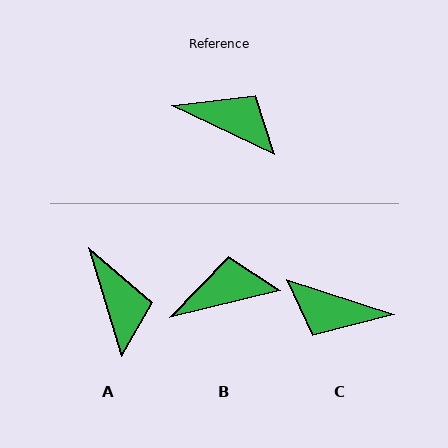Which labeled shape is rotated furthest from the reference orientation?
C, about 172 degrees away.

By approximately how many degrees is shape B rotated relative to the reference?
Approximately 39 degrees counter-clockwise.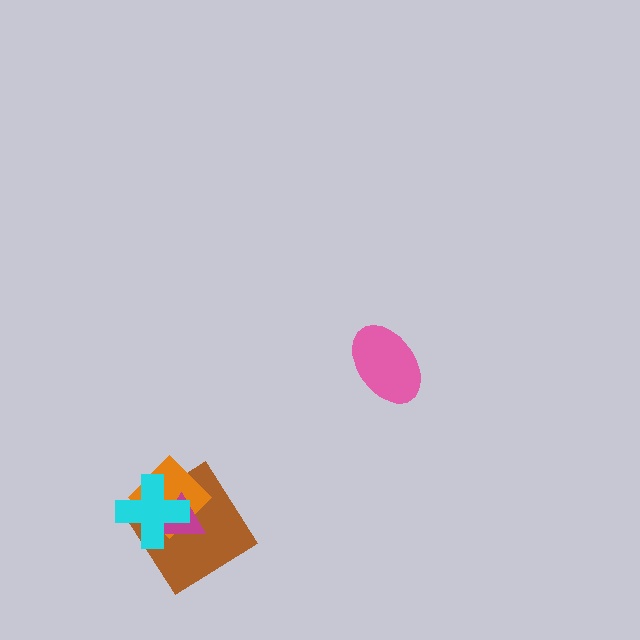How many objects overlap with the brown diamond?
3 objects overlap with the brown diamond.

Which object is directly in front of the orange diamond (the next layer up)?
The magenta triangle is directly in front of the orange diamond.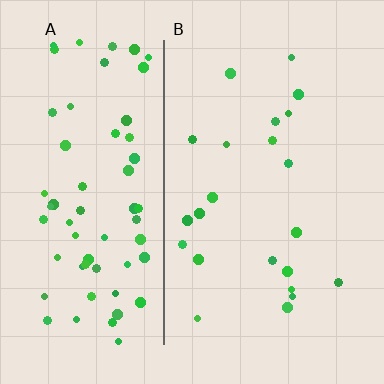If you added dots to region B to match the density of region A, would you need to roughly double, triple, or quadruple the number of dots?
Approximately triple.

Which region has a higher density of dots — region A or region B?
A (the left).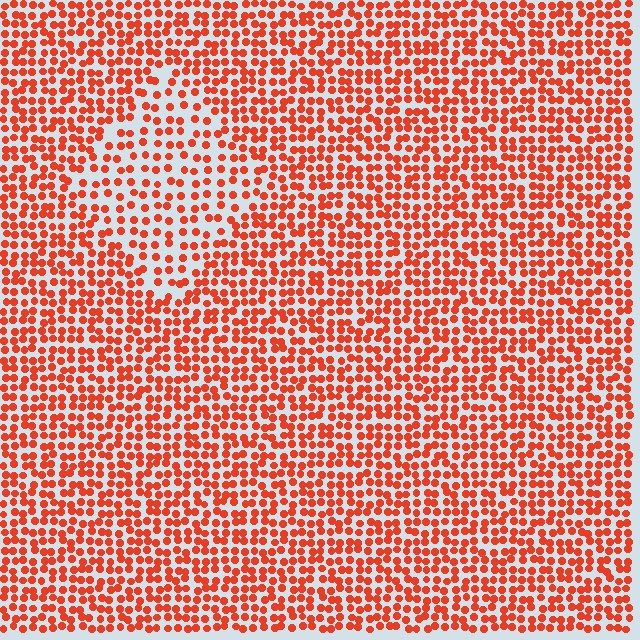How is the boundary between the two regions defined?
The boundary is defined by a change in element density (approximately 1.7x ratio). All elements are the same color, size, and shape.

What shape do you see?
I see a diamond.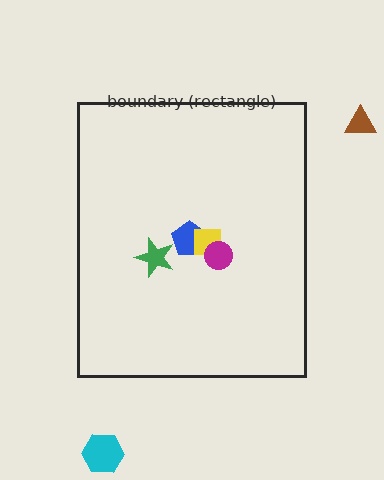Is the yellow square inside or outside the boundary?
Inside.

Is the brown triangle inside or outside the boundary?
Outside.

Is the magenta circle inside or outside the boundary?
Inside.